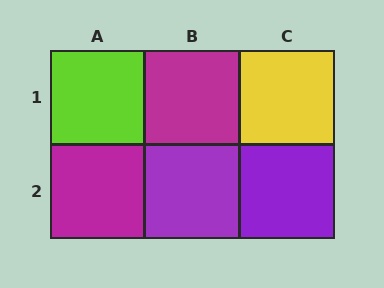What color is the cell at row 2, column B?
Purple.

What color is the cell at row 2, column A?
Magenta.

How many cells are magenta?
2 cells are magenta.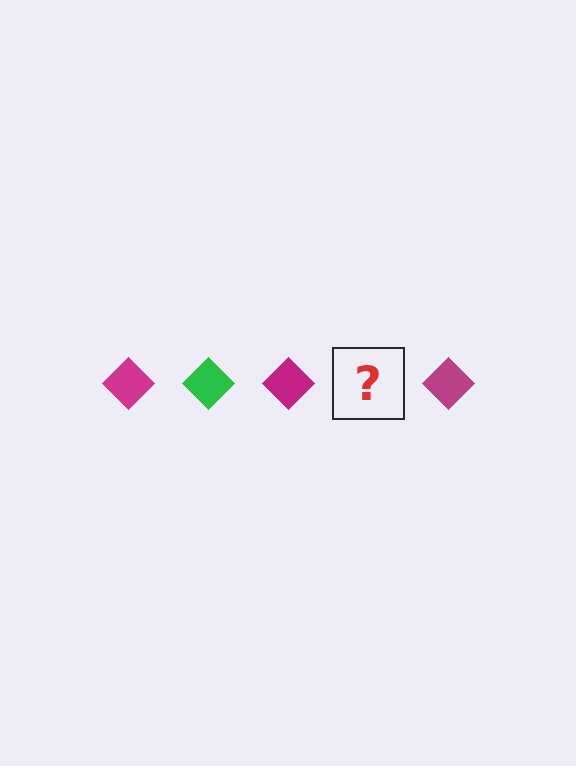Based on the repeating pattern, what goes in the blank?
The blank should be a green diamond.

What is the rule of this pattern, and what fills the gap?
The rule is that the pattern cycles through magenta, green diamonds. The gap should be filled with a green diamond.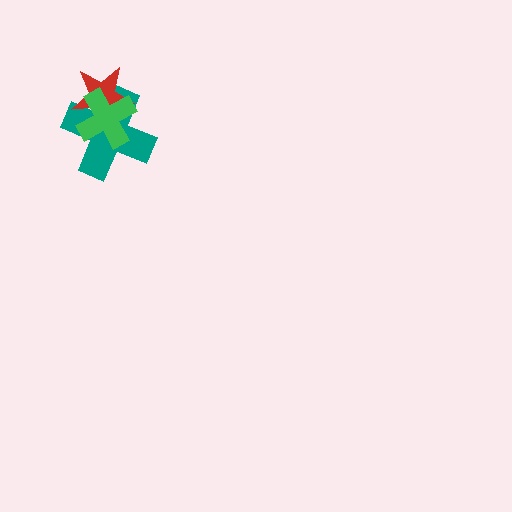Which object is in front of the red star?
The green cross is in front of the red star.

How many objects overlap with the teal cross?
2 objects overlap with the teal cross.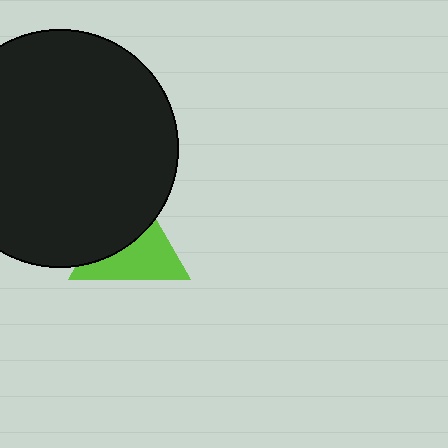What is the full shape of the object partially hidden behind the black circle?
The partially hidden object is a lime triangle.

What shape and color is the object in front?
The object in front is a black circle.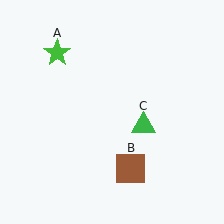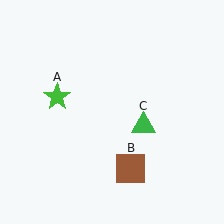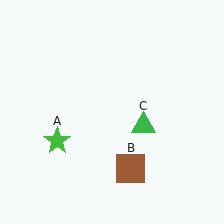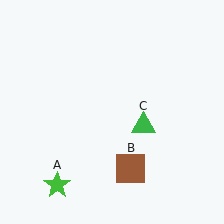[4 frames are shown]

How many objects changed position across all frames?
1 object changed position: green star (object A).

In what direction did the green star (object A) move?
The green star (object A) moved down.